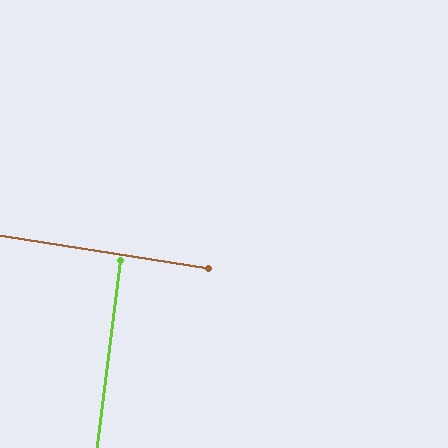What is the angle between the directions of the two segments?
Approximately 88 degrees.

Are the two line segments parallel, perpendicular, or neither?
Perpendicular — they meet at approximately 88°.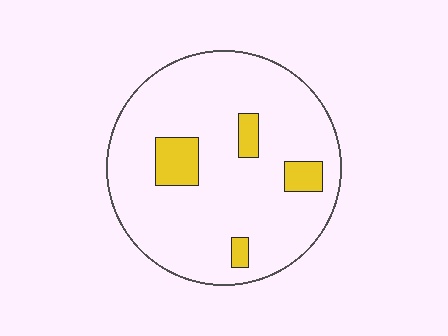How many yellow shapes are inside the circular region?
4.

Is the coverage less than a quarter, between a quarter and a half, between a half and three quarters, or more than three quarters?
Less than a quarter.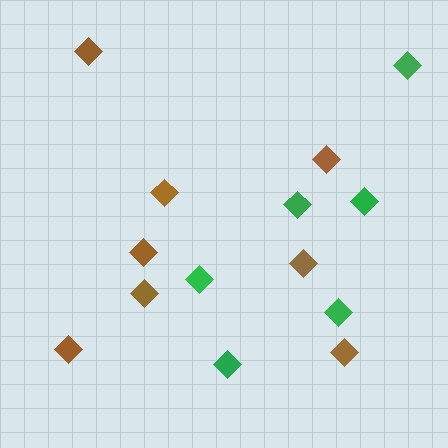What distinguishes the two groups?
There are 2 groups: one group of green diamonds (6) and one group of brown diamonds (8).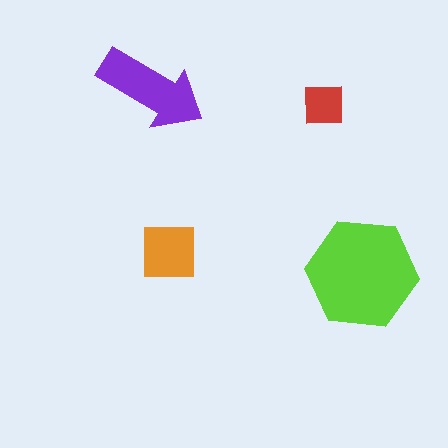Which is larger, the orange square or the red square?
The orange square.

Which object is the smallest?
The red square.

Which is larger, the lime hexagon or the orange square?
The lime hexagon.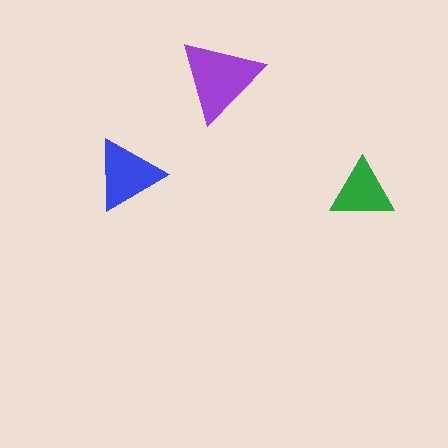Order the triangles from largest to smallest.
the purple one, the blue one, the green one.